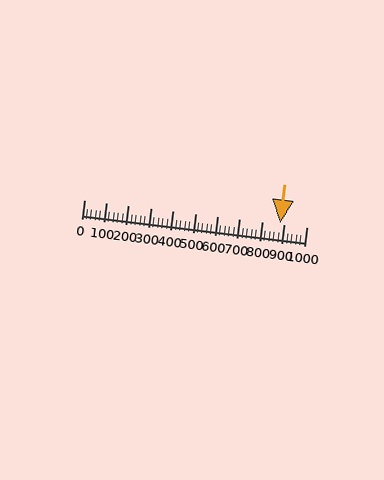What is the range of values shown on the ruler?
The ruler shows values from 0 to 1000.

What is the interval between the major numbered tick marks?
The major tick marks are spaced 100 units apart.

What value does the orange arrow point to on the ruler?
The orange arrow points to approximately 880.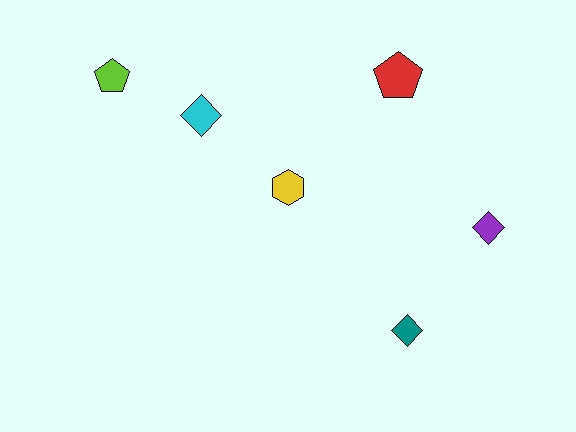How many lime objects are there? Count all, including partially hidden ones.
There is 1 lime object.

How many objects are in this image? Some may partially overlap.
There are 6 objects.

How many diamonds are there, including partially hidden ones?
There are 3 diamonds.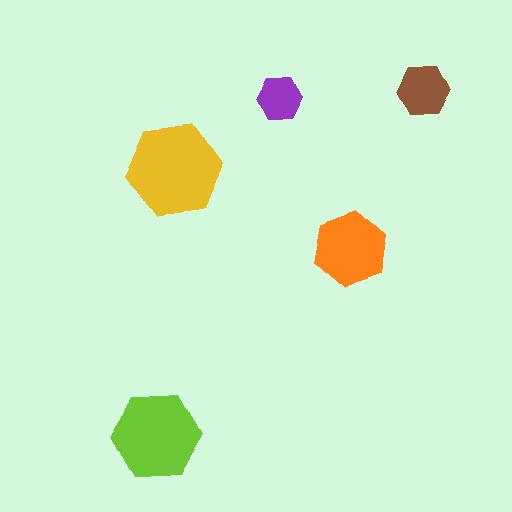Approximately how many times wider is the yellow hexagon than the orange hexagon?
About 1.5 times wider.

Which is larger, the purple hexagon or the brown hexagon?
The brown one.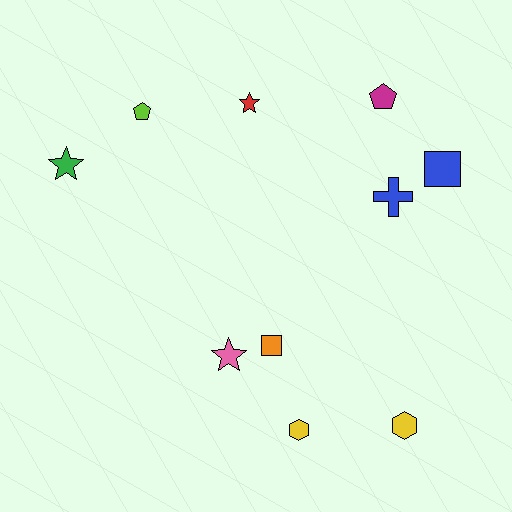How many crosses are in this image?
There is 1 cross.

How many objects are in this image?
There are 10 objects.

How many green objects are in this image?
There is 1 green object.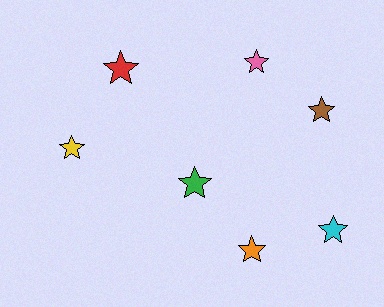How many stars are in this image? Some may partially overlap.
There are 7 stars.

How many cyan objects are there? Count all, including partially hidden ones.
There is 1 cyan object.